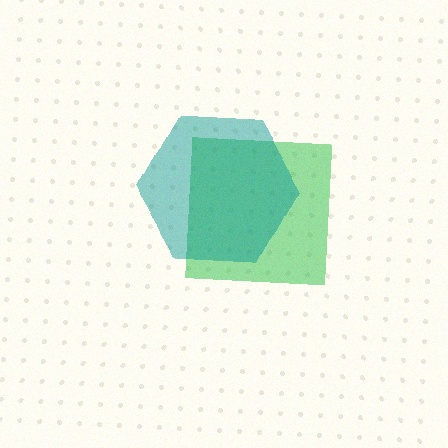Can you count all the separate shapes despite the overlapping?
Yes, there are 2 separate shapes.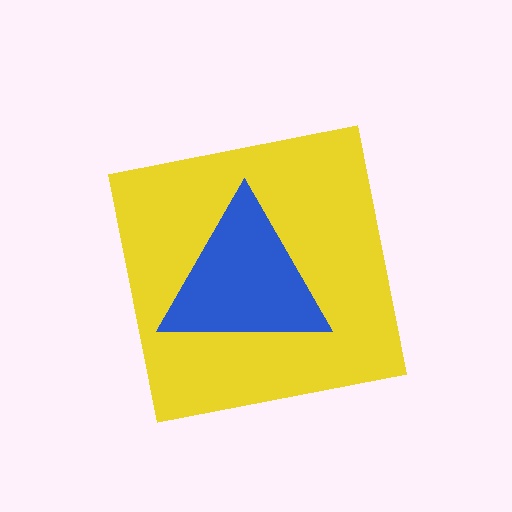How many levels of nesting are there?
2.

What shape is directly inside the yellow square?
The blue triangle.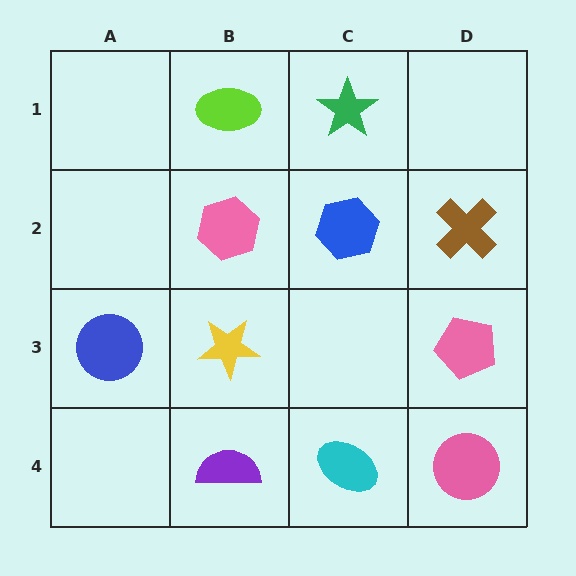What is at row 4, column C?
A cyan ellipse.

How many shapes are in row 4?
3 shapes.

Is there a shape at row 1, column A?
No, that cell is empty.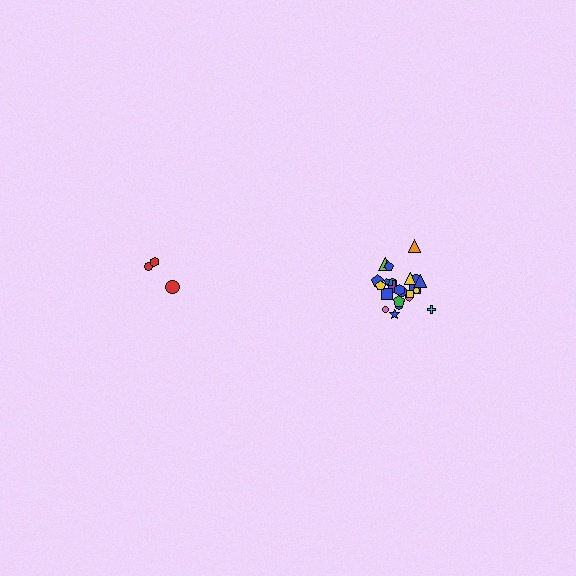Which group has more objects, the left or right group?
The right group.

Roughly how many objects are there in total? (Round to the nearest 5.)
Roughly 30 objects in total.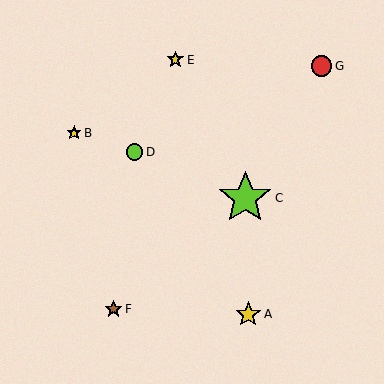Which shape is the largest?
The lime star (labeled C) is the largest.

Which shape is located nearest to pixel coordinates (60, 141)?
The yellow star (labeled B) at (74, 133) is nearest to that location.